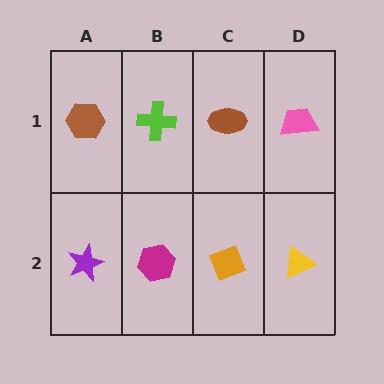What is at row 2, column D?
A yellow triangle.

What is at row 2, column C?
An orange diamond.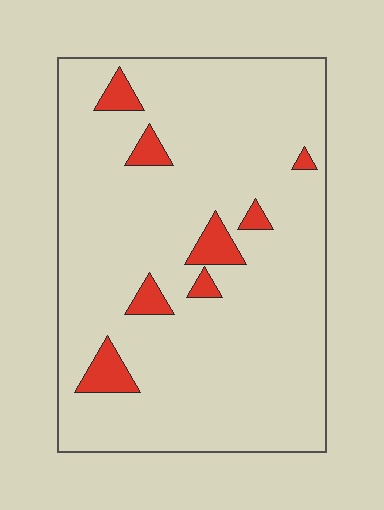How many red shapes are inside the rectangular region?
8.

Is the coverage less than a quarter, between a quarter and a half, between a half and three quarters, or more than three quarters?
Less than a quarter.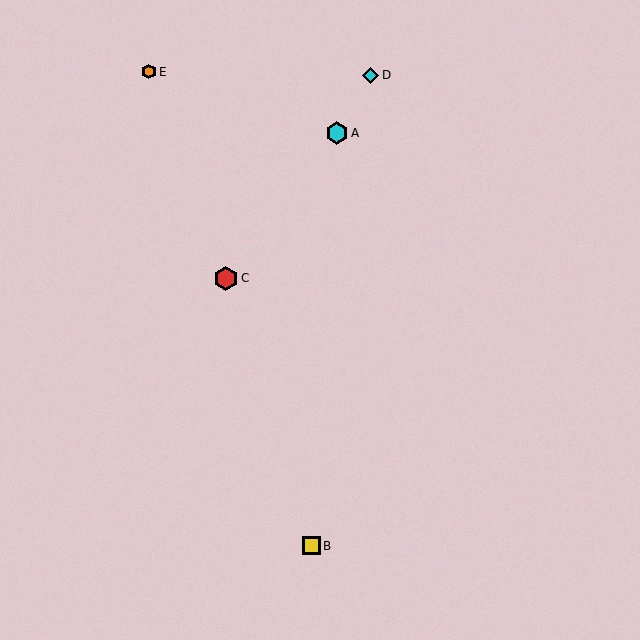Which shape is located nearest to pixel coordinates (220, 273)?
The red hexagon (labeled C) at (226, 278) is nearest to that location.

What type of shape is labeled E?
Shape E is an orange hexagon.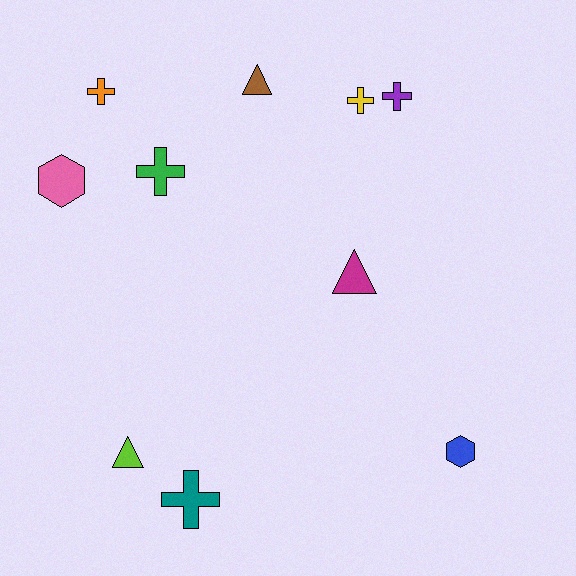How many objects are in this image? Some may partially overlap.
There are 10 objects.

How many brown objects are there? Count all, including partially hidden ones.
There is 1 brown object.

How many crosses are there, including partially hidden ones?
There are 5 crosses.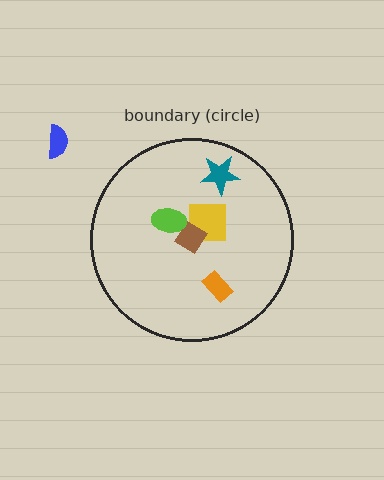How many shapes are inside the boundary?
5 inside, 1 outside.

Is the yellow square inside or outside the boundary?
Inside.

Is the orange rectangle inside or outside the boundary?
Inside.